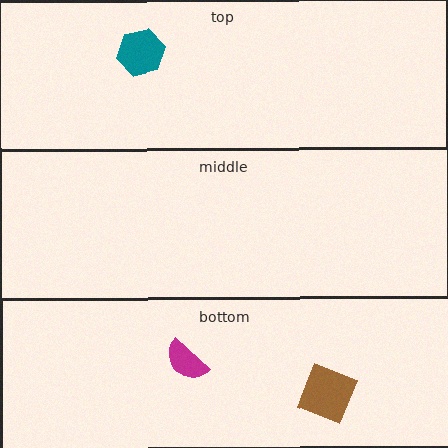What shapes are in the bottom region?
The brown square, the magenta semicircle.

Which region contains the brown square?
The bottom region.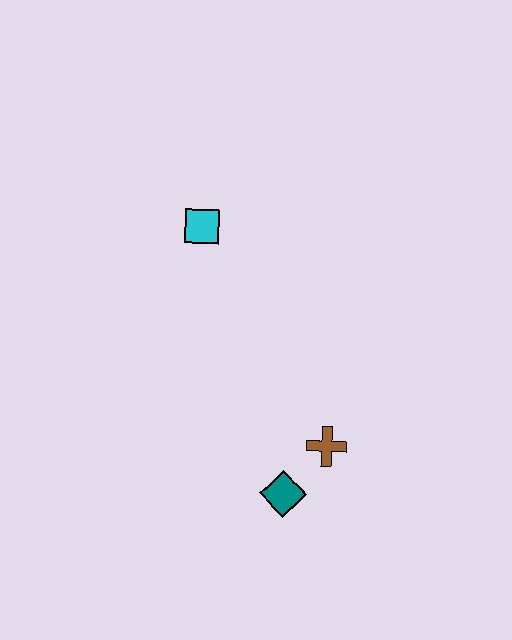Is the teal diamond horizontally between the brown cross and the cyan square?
Yes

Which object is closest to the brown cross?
The teal diamond is closest to the brown cross.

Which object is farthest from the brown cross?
The cyan square is farthest from the brown cross.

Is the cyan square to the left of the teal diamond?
Yes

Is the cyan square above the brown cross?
Yes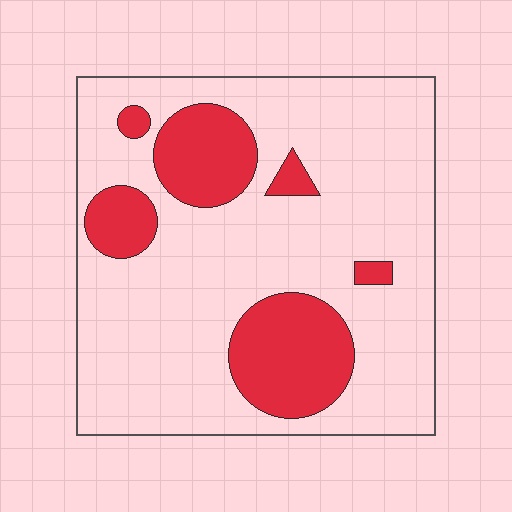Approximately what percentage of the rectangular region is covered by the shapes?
Approximately 20%.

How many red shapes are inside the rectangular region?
6.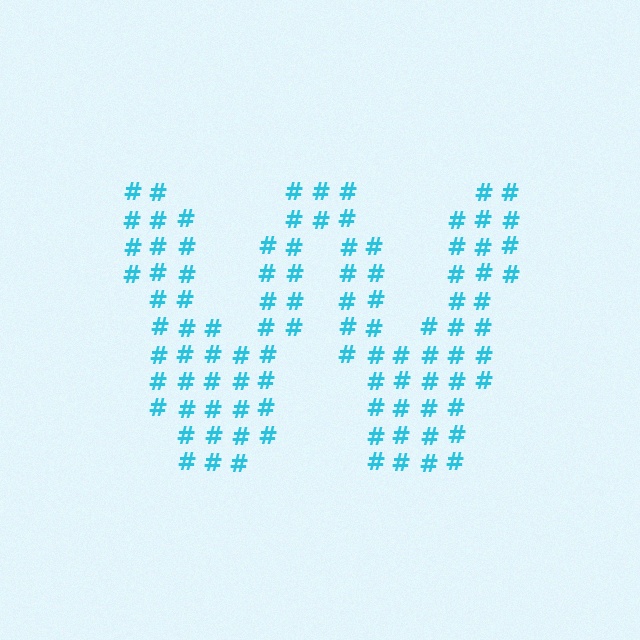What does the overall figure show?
The overall figure shows the letter W.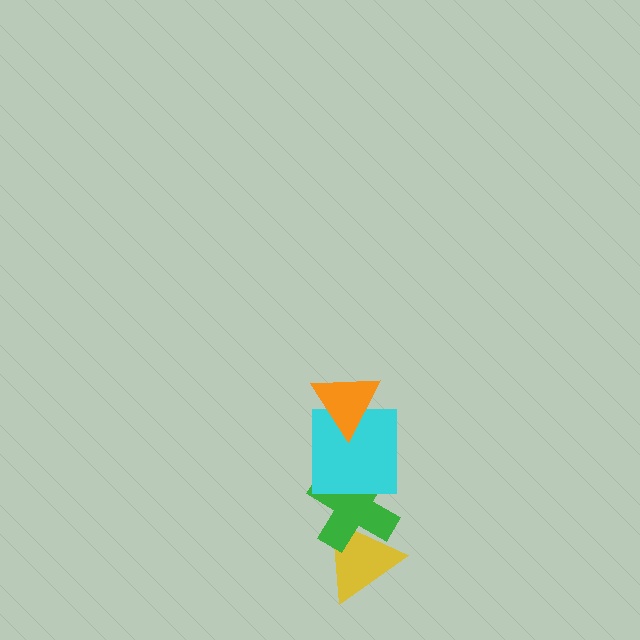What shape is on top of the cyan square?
The orange triangle is on top of the cyan square.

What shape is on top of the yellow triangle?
The green cross is on top of the yellow triangle.